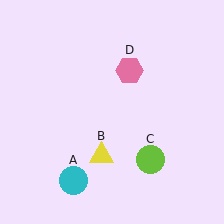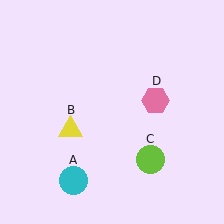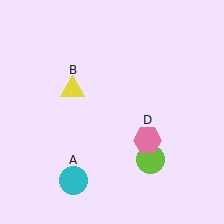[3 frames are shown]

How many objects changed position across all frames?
2 objects changed position: yellow triangle (object B), pink hexagon (object D).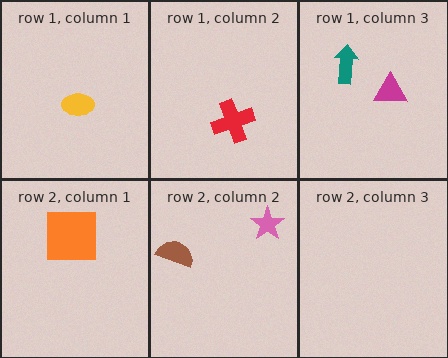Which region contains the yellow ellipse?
The row 1, column 1 region.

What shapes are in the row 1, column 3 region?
The magenta triangle, the teal arrow.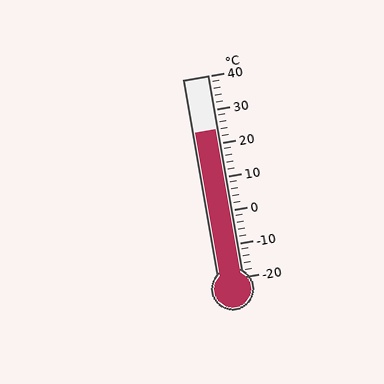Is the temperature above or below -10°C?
The temperature is above -10°C.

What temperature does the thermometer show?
The thermometer shows approximately 24°C.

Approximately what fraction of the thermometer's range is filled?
The thermometer is filled to approximately 75% of its range.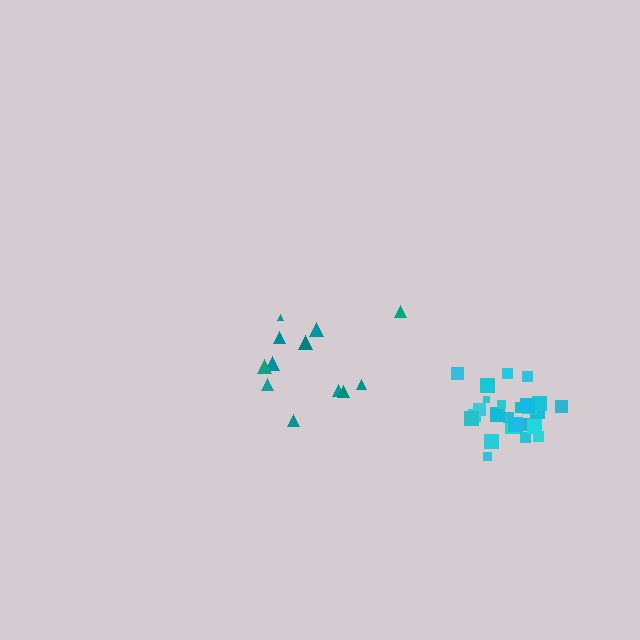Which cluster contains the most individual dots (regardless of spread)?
Cyan (27).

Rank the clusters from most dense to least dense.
cyan, teal.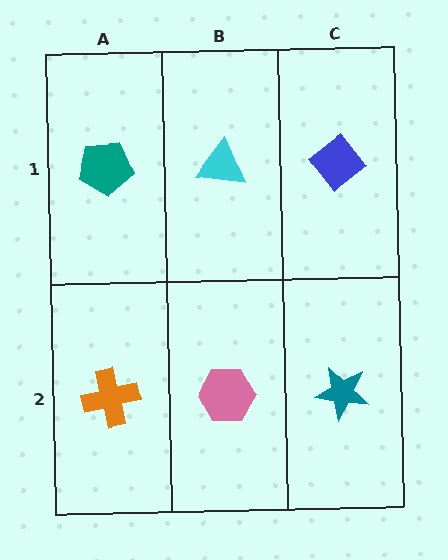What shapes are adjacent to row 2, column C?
A blue diamond (row 1, column C), a pink hexagon (row 2, column B).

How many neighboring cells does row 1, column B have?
3.